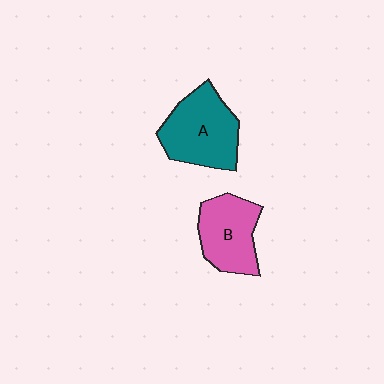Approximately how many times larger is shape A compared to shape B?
Approximately 1.2 times.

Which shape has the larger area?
Shape A (teal).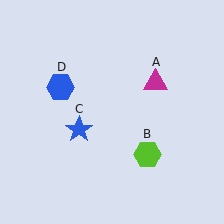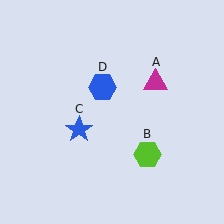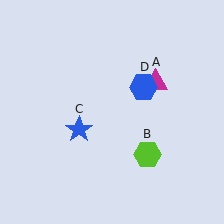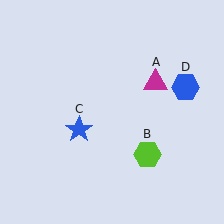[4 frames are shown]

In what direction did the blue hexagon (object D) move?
The blue hexagon (object D) moved right.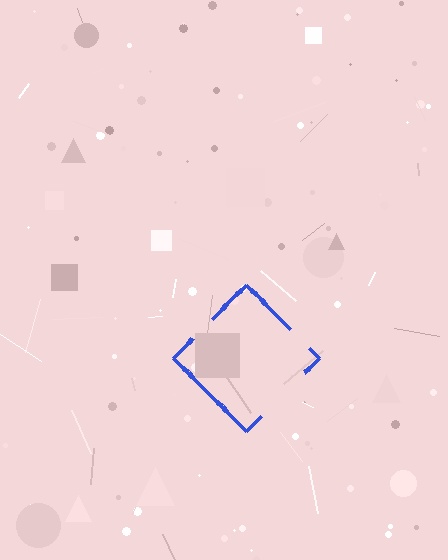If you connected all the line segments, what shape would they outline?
They would outline a diamond.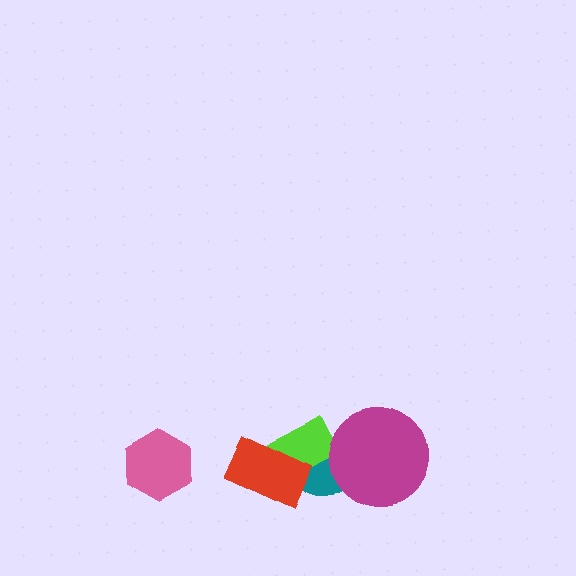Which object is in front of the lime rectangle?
The red rectangle is in front of the lime rectangle.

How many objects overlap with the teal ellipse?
3 objects overlap with the teal ellipse.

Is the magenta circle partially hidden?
No, no other shape covers it.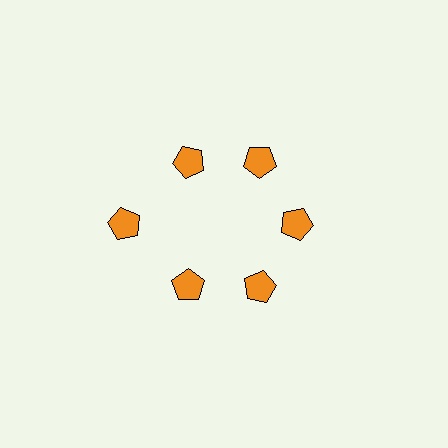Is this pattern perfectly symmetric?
No. The 6 orange pentagons are arranged in a ring, but one element near the 9 o'clock position is pushed outward from the center, breaking the 6-fold rotational symmetry.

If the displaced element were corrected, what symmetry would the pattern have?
It would have 6-fold rotational symmetry — the pattern would map onto itself every 60 degrees.